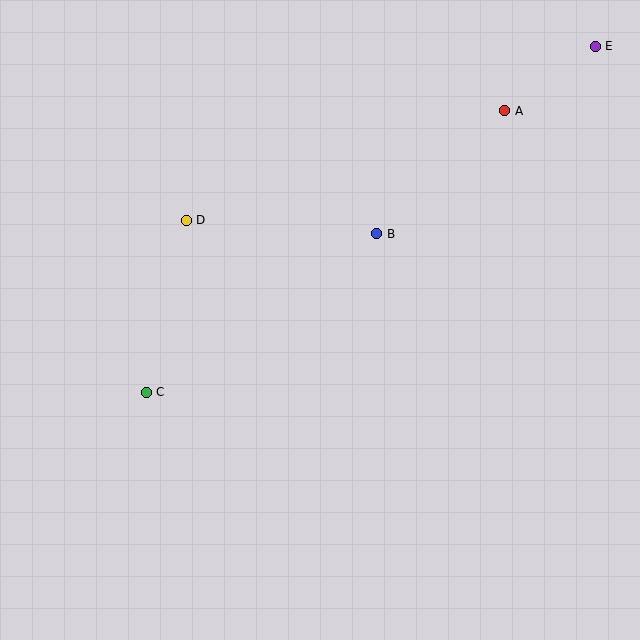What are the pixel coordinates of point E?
Point E is at (595, 46).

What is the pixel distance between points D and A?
The distance between D and A is 337 pixels.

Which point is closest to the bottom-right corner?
Point B is closest to the bottom-right corner.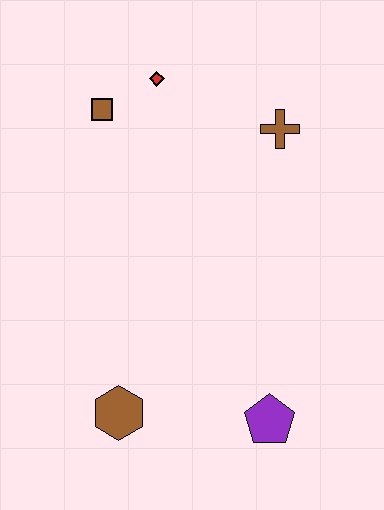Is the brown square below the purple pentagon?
No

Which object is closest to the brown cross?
The red diamond is closest to the brown cross.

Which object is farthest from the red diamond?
The purple pentagon is farthest from the red diamond.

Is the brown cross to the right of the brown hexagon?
Yes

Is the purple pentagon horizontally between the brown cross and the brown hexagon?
Yes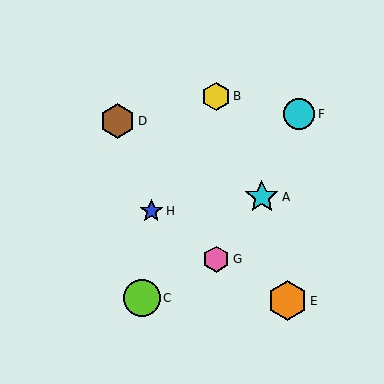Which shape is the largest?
The orange hexagon (labeled E) is the largest.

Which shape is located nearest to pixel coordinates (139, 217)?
The blue star (labeled H) at (151, 211) is nearest to that location.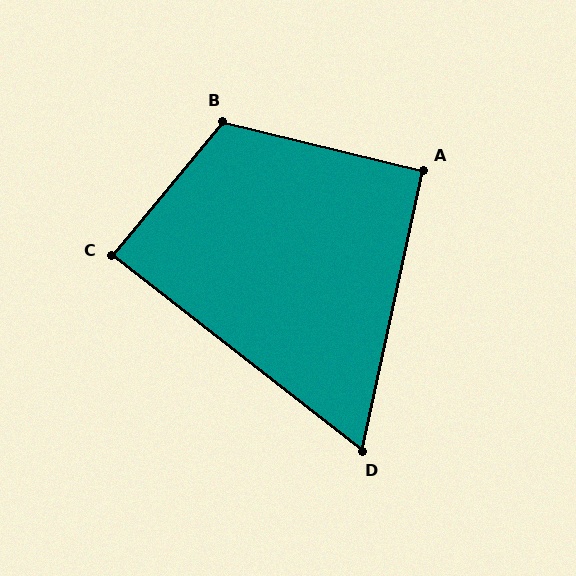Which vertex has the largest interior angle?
B, at approximately 116 degrees.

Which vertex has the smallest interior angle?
D, at approximately 64 degrees.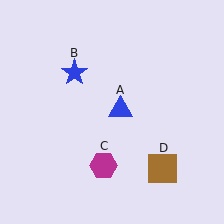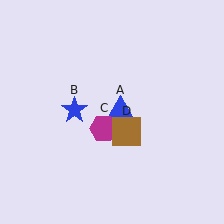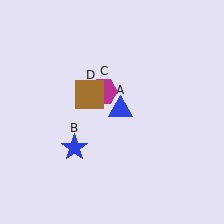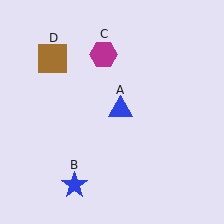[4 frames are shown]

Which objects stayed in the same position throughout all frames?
Blue triangle (object A) remained stationary.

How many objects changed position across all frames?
3 objects changed position: blue star (object B), magenta hexagon (object C), brown square (object D).